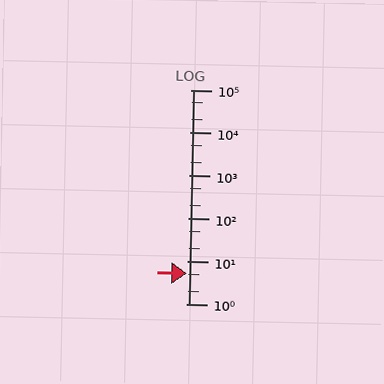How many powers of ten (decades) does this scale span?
The scale spans 5 decades, from 1 to 100000.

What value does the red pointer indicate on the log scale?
The pointer indicates approximately 5.3.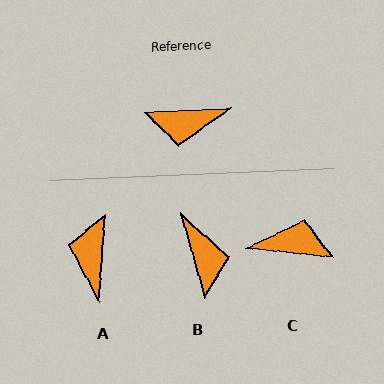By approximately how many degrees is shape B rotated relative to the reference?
Approximately 103 degrees counter-clockwise.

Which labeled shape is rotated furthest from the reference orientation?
C, about 171 degrees away.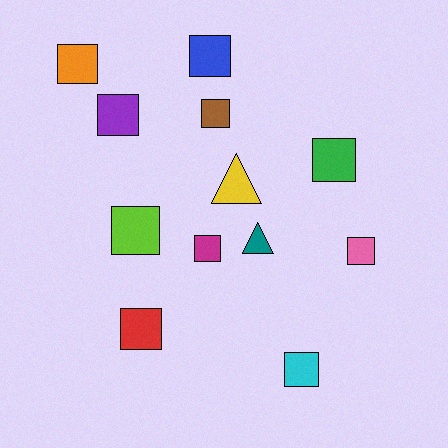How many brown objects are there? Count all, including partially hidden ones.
There is 1 brown object.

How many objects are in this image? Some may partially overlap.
There are 12 objects.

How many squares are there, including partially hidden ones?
There are 10 squares.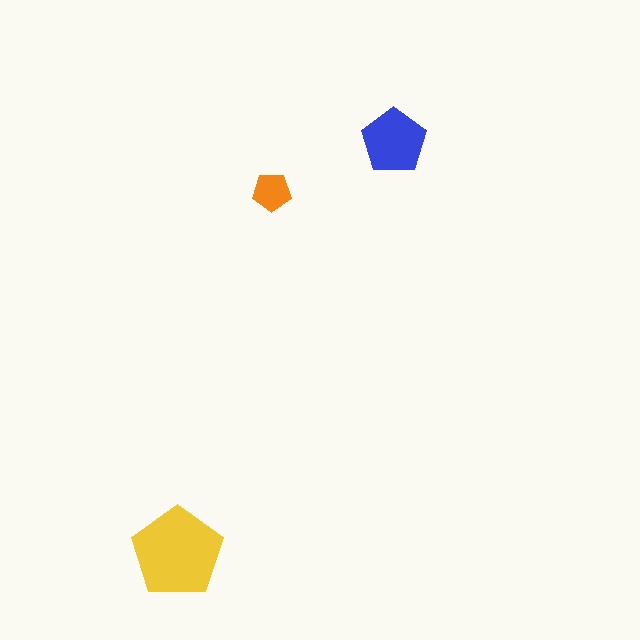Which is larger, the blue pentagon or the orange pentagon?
The blue one.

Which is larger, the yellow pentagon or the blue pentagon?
The yellow one.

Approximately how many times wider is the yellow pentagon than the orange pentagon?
About 2.5 times wider.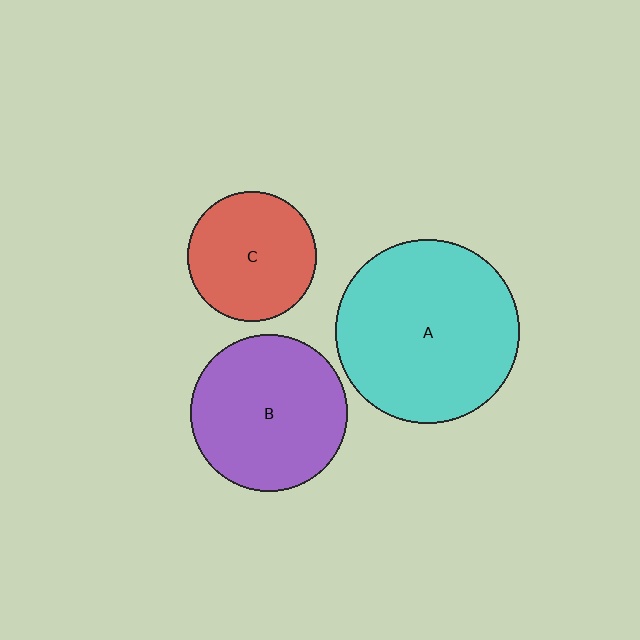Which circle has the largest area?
Circle A (cyan).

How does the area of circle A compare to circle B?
Approximately 1.4 times.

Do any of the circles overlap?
No, none of the circles overlap.